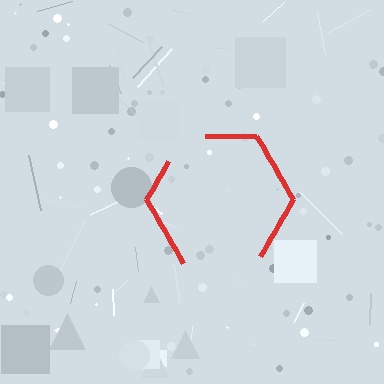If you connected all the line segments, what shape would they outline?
They would outline a hexagon.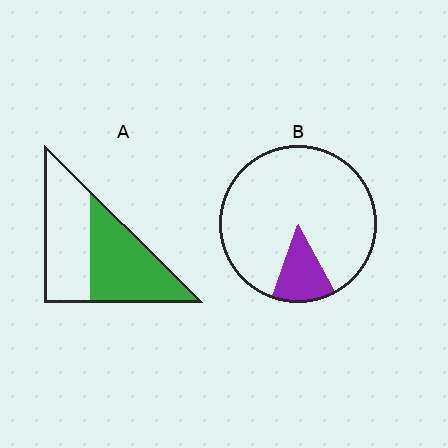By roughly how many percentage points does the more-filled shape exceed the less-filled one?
By roughly 35 percentage points (A over B).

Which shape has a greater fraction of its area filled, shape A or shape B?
Shape A.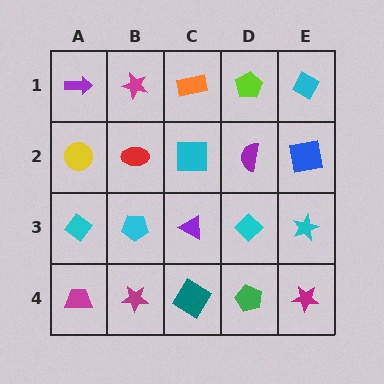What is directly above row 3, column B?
A red ellipse.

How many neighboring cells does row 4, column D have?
3.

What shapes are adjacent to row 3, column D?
A purple semicircle (row 2, column D), a green pentagon (row 4, column D), a purple triangle (row 3, column C), a cyan star (row 3, column E).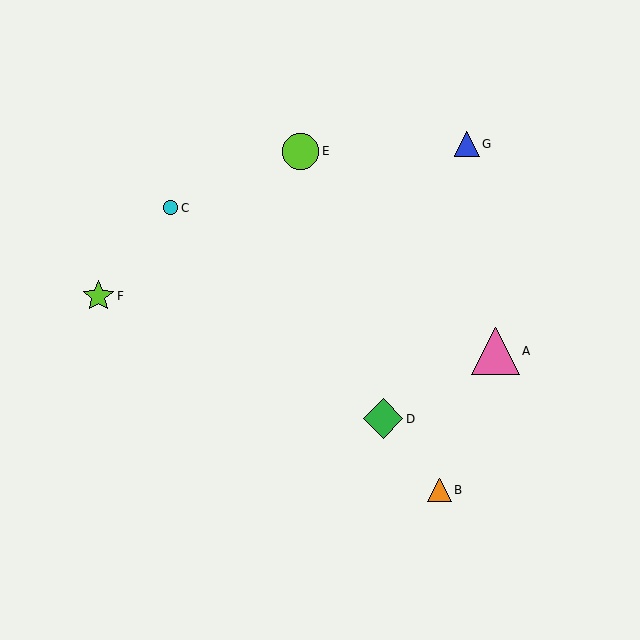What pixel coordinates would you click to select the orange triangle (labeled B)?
Click at (440, 490) to select the orange triangle B.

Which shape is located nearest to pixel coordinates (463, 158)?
The blue triangle (labeled G) at (467, 144) is nearest to that location.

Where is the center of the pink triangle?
The center of the pink triangle is at (496, 351).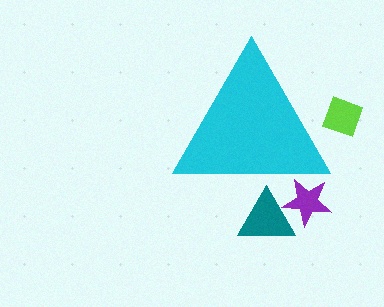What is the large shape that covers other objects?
A cyan triangle.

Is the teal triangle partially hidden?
Yes, the teal triangle is partially hidden behind the cyan triangle.